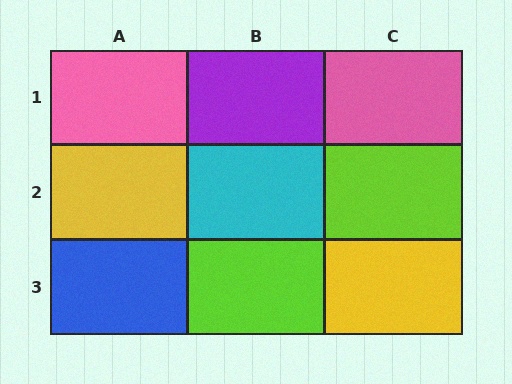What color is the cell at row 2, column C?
Lime.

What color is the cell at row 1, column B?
Purple.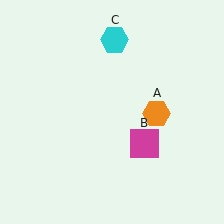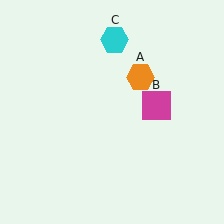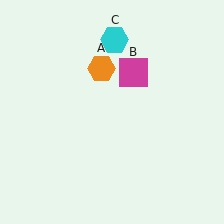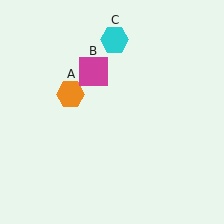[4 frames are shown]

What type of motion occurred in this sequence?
The orange hexagon (object A), magenta square (object B) rotated counterclockwise around the center of the scene.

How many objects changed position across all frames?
2 objects changed position: orange hexagon (object A), magenta square (object B).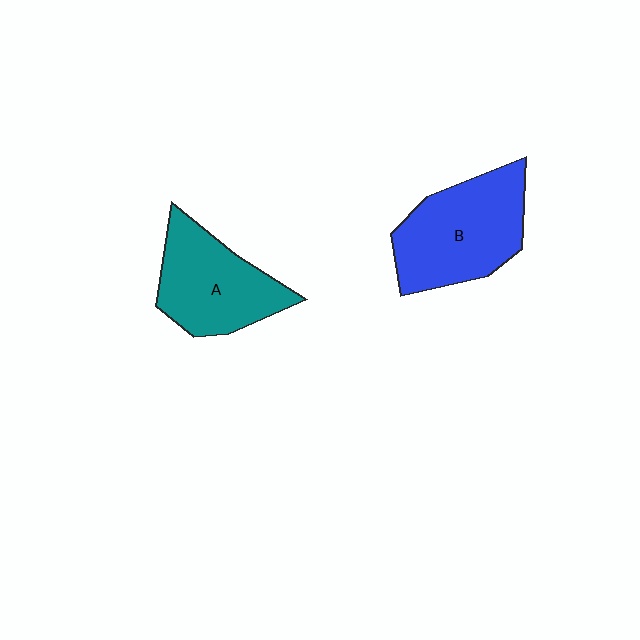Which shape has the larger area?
Shape B (blue).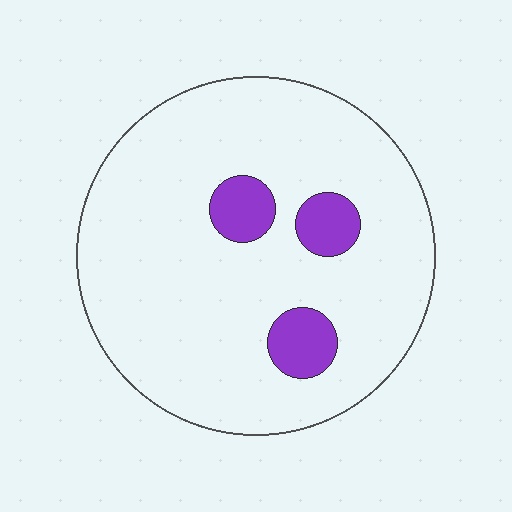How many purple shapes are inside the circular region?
3.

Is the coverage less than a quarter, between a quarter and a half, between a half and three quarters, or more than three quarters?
Less than a quarter.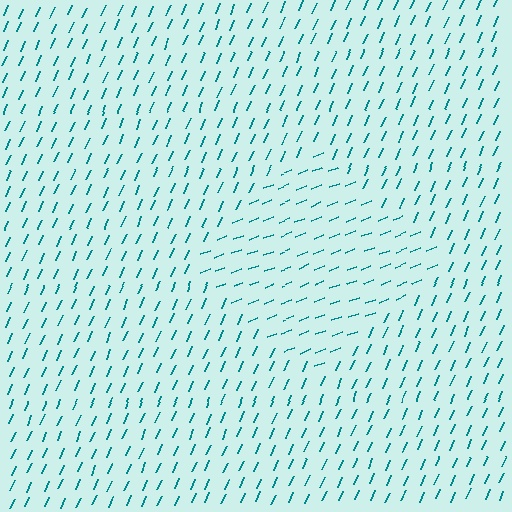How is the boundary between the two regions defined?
The boundary is defined purely by a change in line orientation (approximately 45 degrees difference). All lines are the same color and thickness.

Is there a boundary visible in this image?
Yes, there is a texture boundary formed by a change in line orientation.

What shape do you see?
I see a diamond.